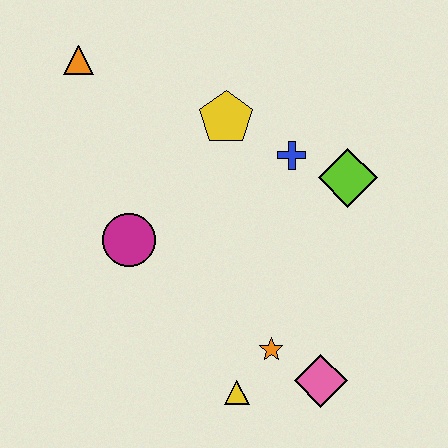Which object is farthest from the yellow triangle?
The orange triangle is farthest from the yellow triangle.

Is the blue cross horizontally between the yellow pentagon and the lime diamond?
Yes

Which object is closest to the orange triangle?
The yellow pentagon is closest to the orange triangle.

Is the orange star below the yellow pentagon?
Yes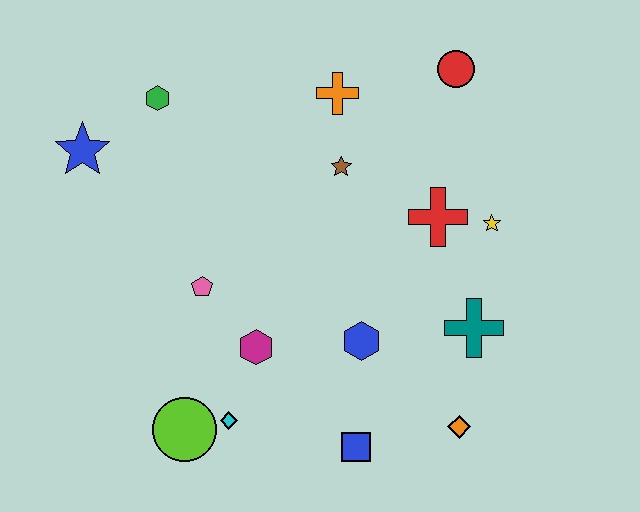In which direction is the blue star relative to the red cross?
The blue star is to the left of the red cross.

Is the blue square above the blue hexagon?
No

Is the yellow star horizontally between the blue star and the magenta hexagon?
No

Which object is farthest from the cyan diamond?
The red circle is farthest from the cyan diamond.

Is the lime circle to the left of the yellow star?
Yes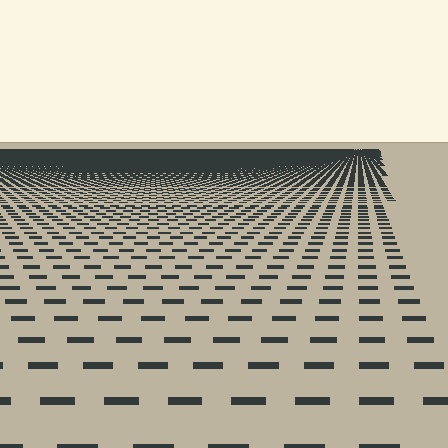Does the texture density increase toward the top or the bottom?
Density increases toward the top.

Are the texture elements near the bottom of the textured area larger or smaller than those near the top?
Larger. Near the bottom, elements are closer to the viewer and appear at a bigger on-screen size.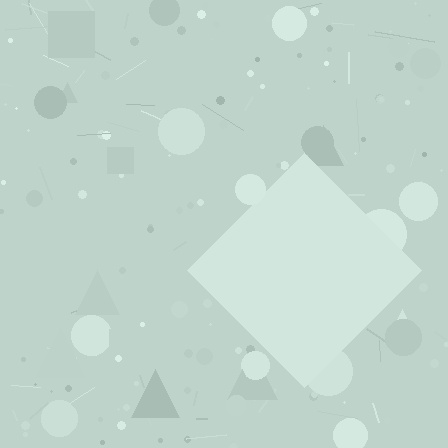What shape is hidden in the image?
A diamond is hidden in the image.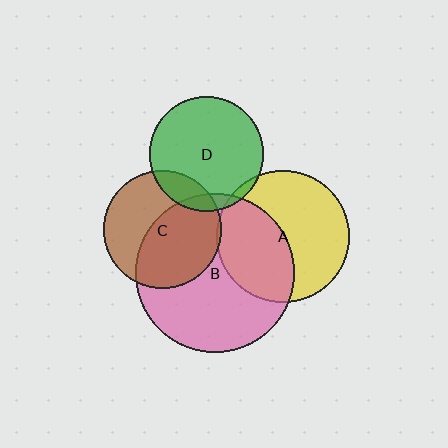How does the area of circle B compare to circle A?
Approximately 1.4 times.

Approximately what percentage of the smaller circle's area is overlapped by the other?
Approximately 45%.